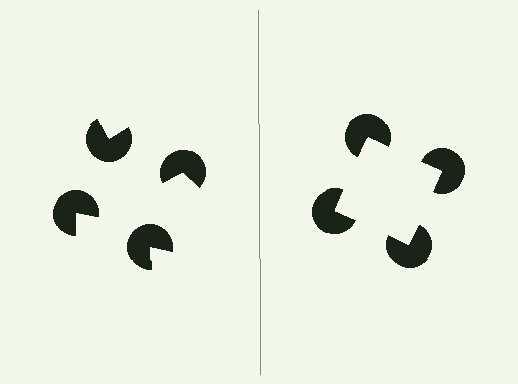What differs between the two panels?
The pac-man discs are positioned identically on both sides; only the wedge orientations differ. On the right they align to a square; on the left they are misaligned.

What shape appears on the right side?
An illusory square.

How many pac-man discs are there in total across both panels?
8 — 4 on each side.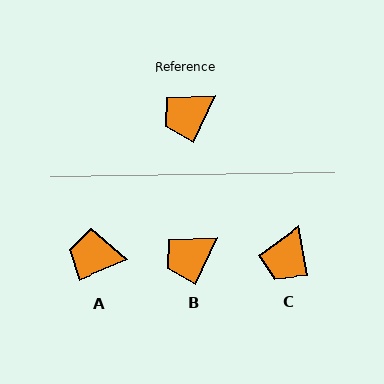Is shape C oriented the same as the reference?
No, it is off by about 35 degrees.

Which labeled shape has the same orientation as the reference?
B.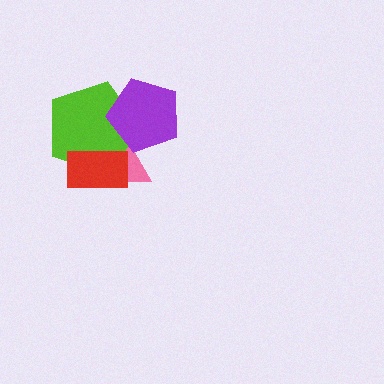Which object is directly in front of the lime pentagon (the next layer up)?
The purple pentagon is directly in front of the lime pentagon.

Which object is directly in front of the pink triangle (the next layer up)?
The lime pentagon is directly in front of the pink triangle.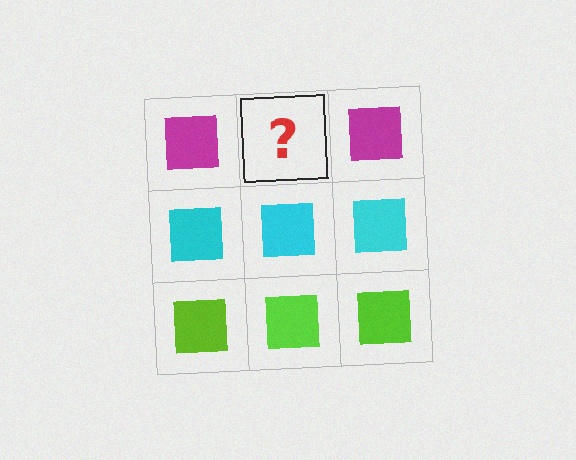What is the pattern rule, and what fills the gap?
The rule is that each row has a consistent color. The gap should be filled with a magenta square.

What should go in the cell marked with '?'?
The missing cell should contain a magenta square.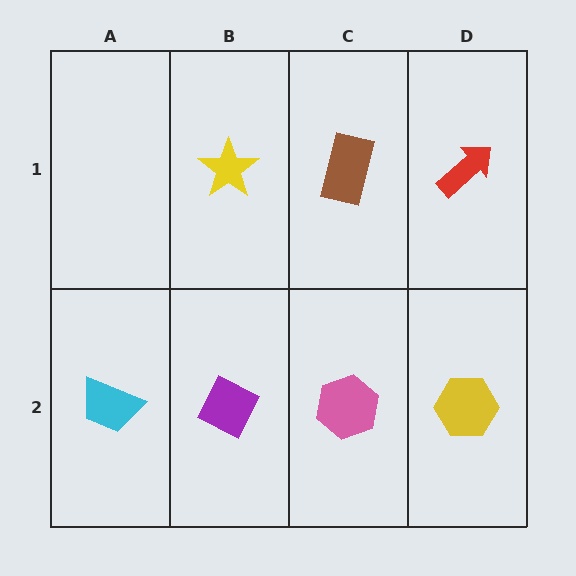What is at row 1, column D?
A red arrow.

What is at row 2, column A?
A cyan trapezoid.